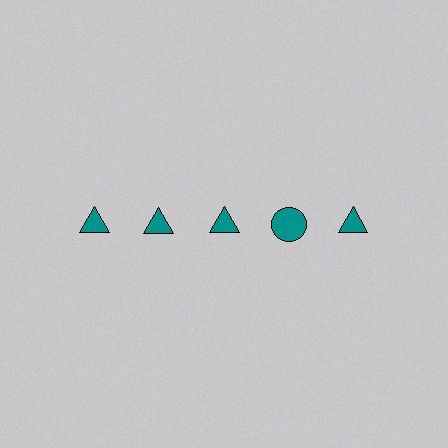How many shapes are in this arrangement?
There are 5 shapes arranged in a grid pattern.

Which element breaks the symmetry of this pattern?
The teal circle in the top row, second from right column breaks the symmetry. All other shapes are teal triangles.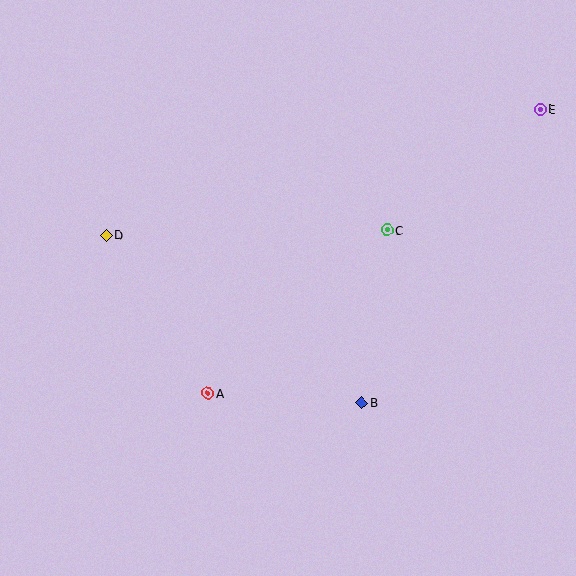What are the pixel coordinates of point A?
Point A is at (208, 393).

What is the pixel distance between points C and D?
The distance between C and D is 280 pixels.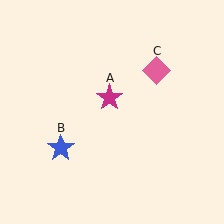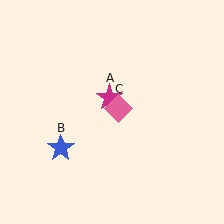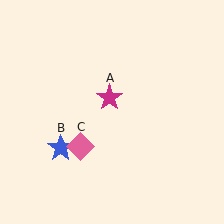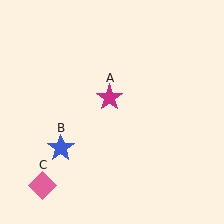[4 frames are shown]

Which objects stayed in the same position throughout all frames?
Magenta star (object A) and blue star (object B) remained stationary.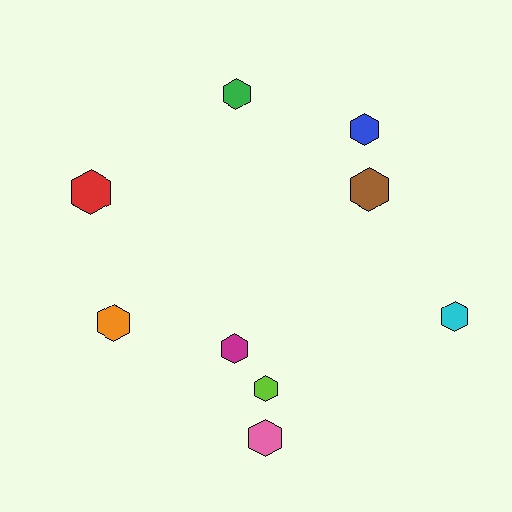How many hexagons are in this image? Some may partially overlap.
There are 9 hexagons.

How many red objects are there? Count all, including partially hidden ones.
There is 1 red object.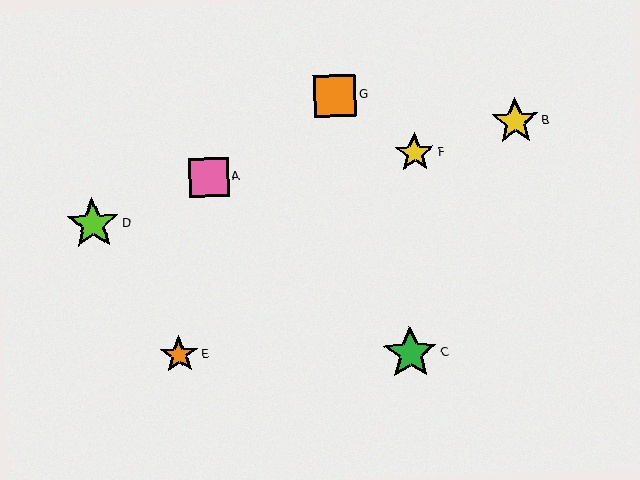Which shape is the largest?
The green star (labeled C) is the largest.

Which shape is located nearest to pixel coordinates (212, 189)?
The pink square (labeled A) at (209, 177) is nearest to that location.